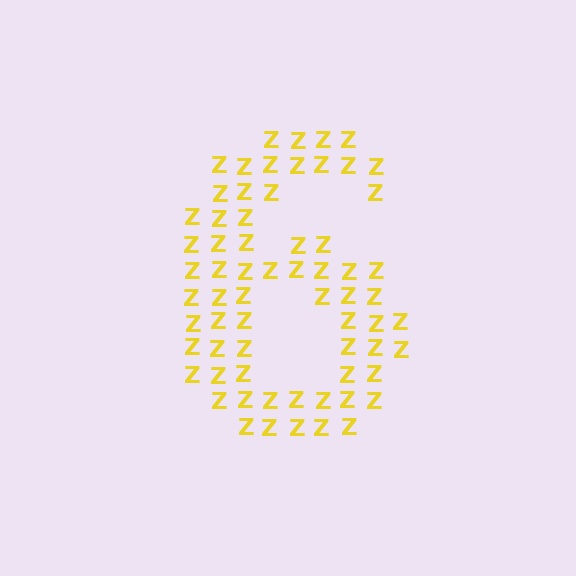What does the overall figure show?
The overall figure shows the digit 6.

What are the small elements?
The small elements are letter Z's.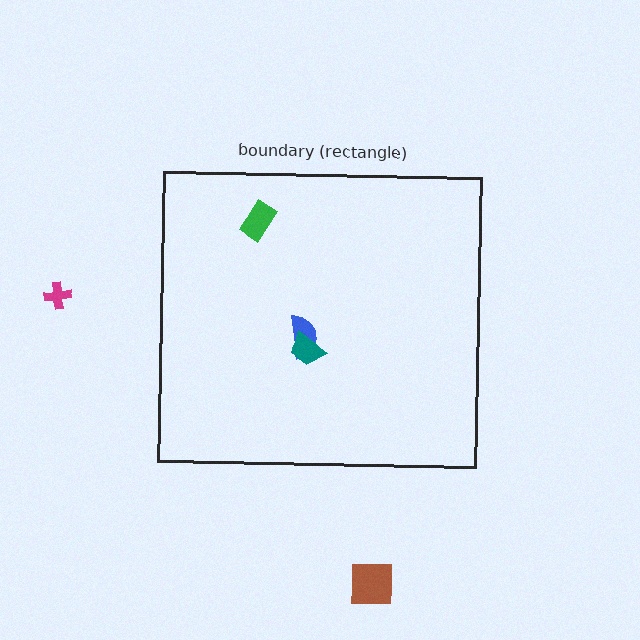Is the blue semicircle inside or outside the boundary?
Inside.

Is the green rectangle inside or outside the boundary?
Inside.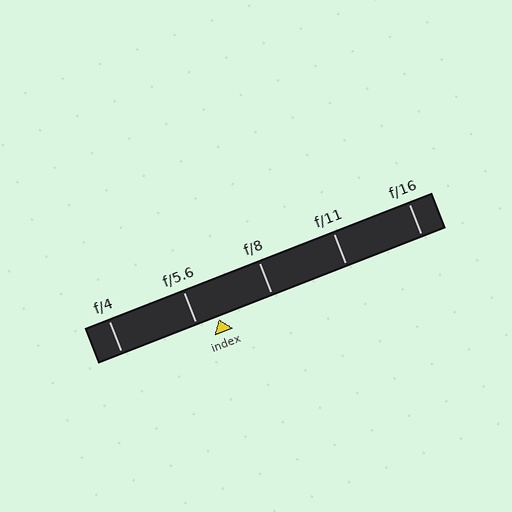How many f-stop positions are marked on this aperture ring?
There are 5 f-stop positions marked.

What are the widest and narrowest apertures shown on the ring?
The widest aperture shown is f/4 and the narrowest is f/16.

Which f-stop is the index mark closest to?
The index mark is closest to f/5.6.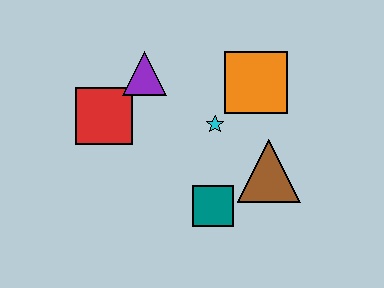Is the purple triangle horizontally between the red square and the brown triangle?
Yes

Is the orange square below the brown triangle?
No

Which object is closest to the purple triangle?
The red square is closest to the purple triangle.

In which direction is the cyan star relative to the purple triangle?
The cyan star is to the right of the purple triangle.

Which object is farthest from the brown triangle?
The red square is farthest from the brown triangle.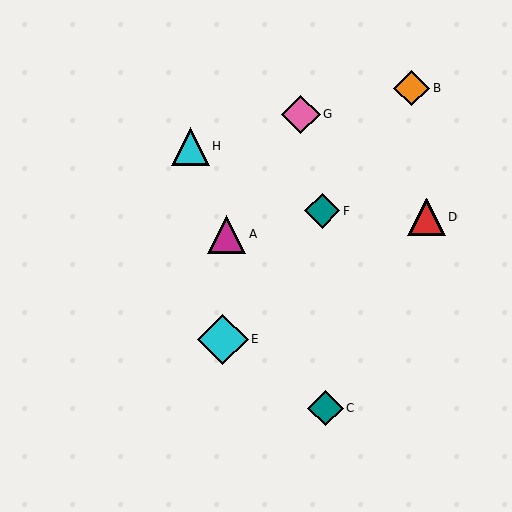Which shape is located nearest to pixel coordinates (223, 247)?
The magenta triangle (labeled A) at (226, 234) is nearest to that location.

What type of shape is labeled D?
Shape D is a red triangle.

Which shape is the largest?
The cyan diamond (labeled E) is the largest.